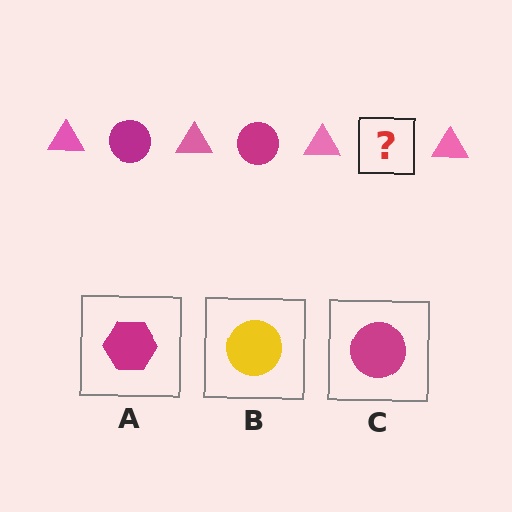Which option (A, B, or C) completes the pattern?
C.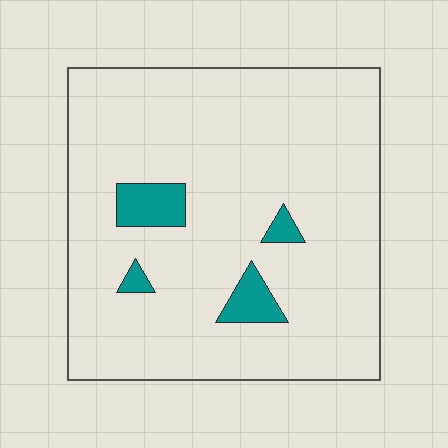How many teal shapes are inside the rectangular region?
4.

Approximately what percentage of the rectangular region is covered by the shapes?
Approximately 5%.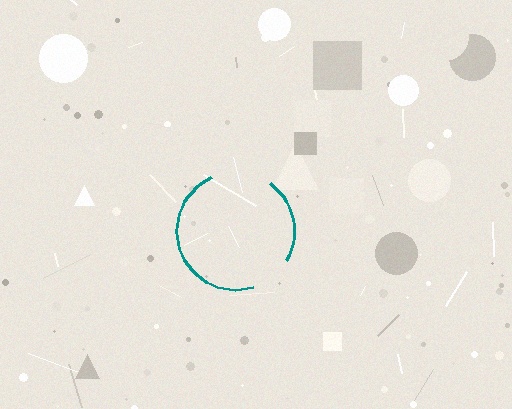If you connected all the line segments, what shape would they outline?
They would outline a circle.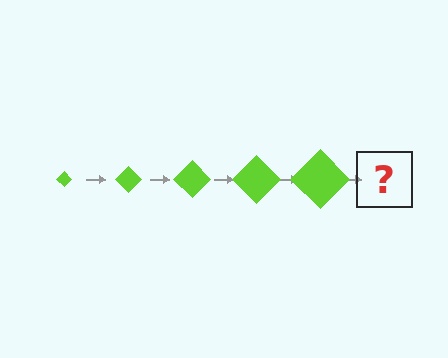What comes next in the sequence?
The next element should be a lime diamond, larger than the previous one.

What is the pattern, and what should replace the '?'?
The pattern is that the diamond gets progressively larger each step. The '?' should be a lime diamond, larger than the previous one.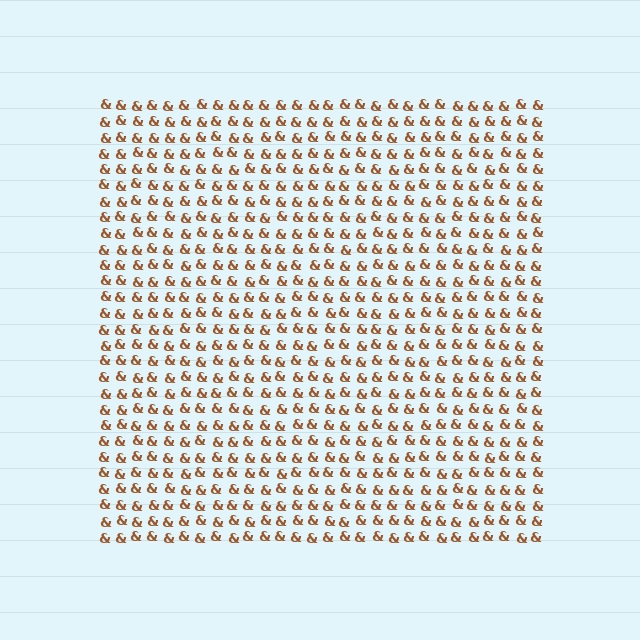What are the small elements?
The small elements are ampersands.